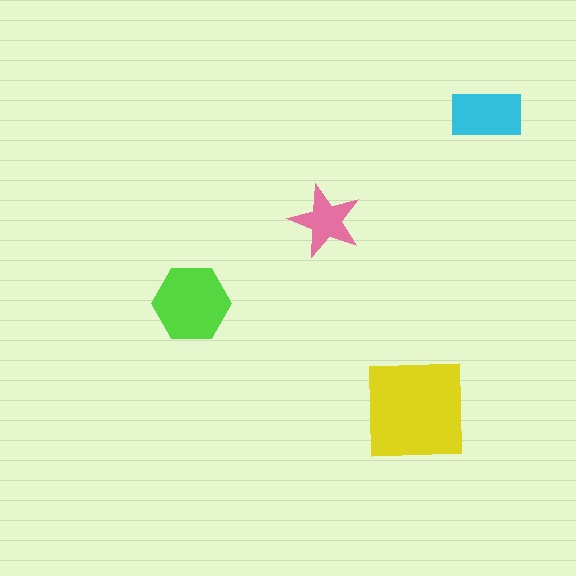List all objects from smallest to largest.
The pink star, the cyan rectangle, the lime hexagon, the yellow square.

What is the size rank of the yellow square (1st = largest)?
1st.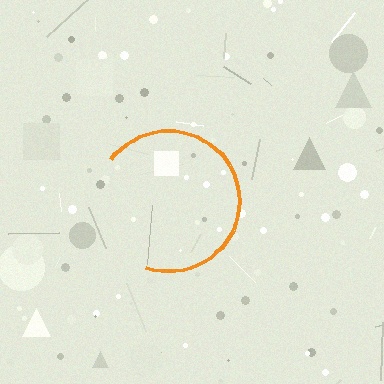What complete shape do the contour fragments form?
The contour fragments form a circle.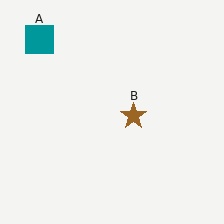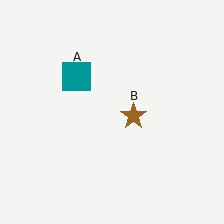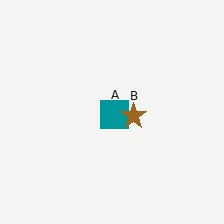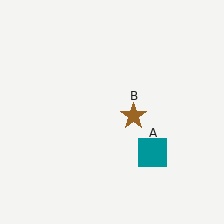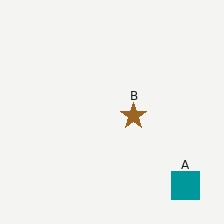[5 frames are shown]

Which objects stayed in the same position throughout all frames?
Brown star (object B) remained stationary.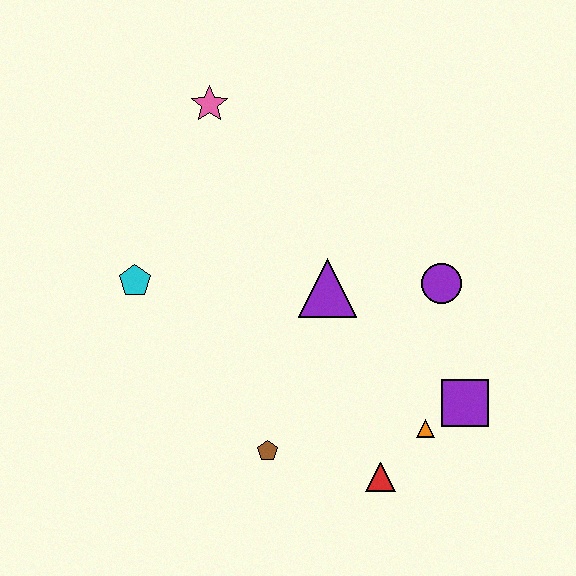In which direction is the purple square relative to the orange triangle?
The purple square is to the right of the orange triangle.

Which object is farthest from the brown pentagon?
The pink star is farthest from the brown pentagon.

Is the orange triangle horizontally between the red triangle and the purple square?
Yes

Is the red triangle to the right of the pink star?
Yes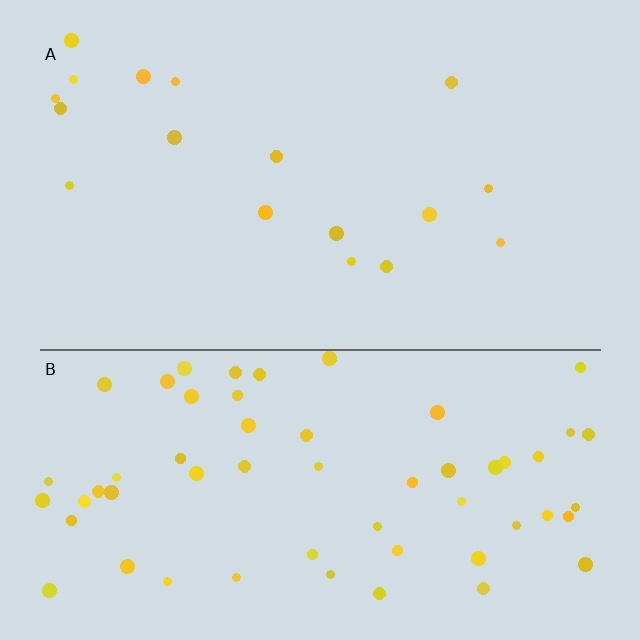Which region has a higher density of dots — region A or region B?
B (the bottom).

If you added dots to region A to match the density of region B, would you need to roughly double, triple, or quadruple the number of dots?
Approximately triple.